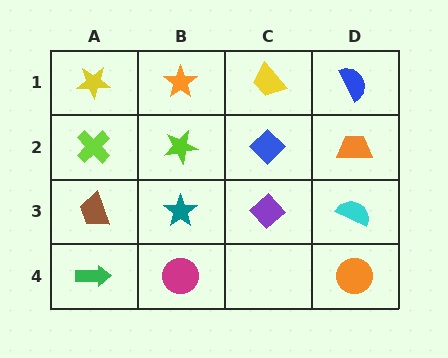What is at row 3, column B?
A teal star.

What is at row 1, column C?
A yellow trapezoid.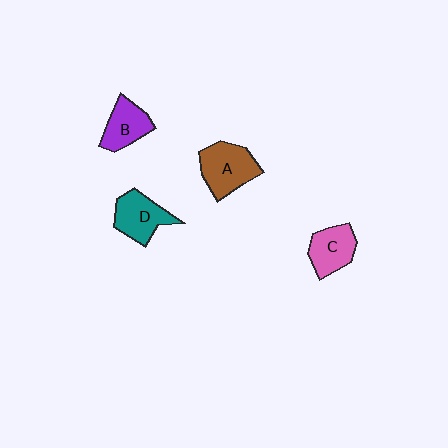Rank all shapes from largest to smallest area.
From largest to smallest: A (brown), D (teal), C (pink), B (purple).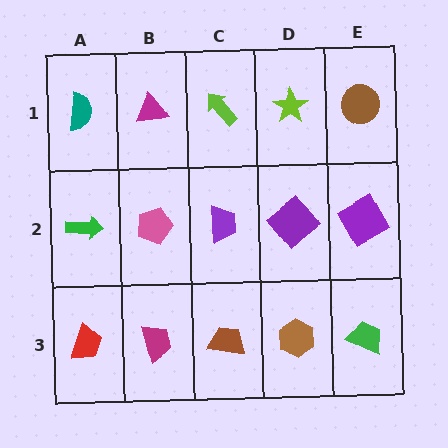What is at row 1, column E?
A brown circle.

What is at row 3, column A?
A red trapezoid.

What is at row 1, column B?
A magenta triangle.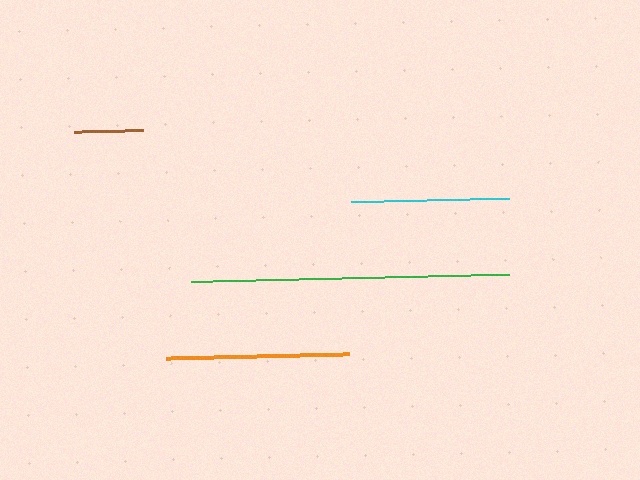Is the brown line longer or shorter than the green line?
The green line is longer than the brown line.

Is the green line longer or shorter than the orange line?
The green line is longer than the orange line.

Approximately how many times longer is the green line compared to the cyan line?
The green line is approximately 2.0 times the length of the cyan line.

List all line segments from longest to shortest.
From longest to shortest: green, orange, cyan, brown.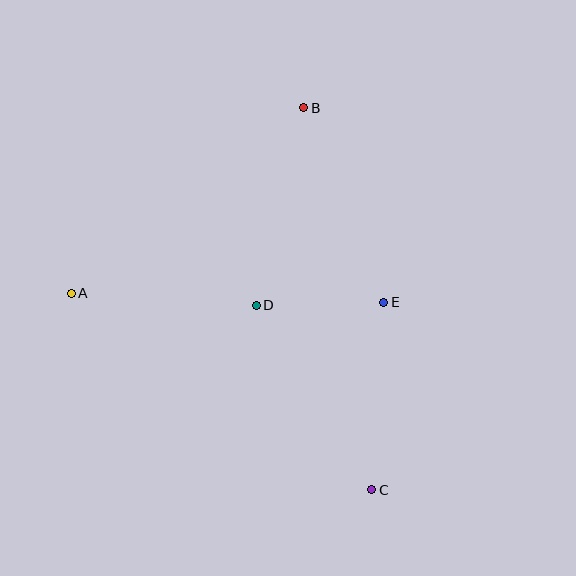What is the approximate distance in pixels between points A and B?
The distance between A and B is approximately 297 pixels.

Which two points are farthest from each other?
Points B and C are farthest from each other.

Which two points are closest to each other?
Points D and E are closest to each other.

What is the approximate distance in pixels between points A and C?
The distance between A and C is approximately 359 pixels.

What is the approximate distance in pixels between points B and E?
The distance between B and E is approximately 210 pixels.